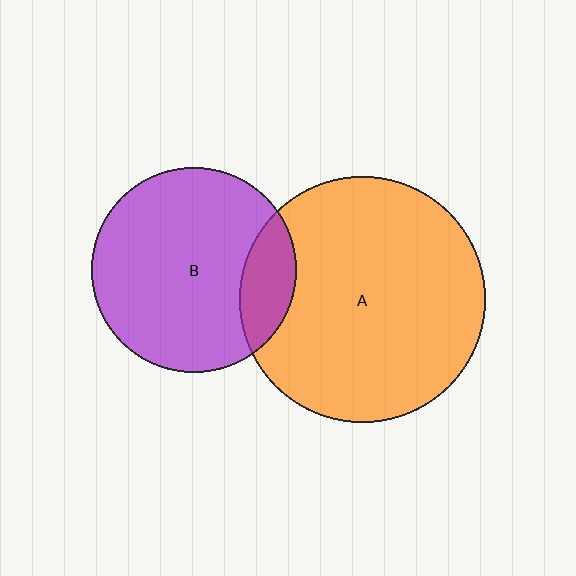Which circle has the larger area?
Circle A (orange).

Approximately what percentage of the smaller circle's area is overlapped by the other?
Approximately 15%.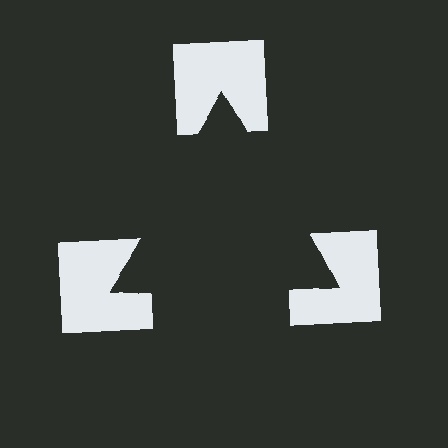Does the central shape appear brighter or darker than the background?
It typically appears slightly darker than the background, even though no actual brightness change is drawn.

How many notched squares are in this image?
There are 3 — one at each vertex of the illusory triangle.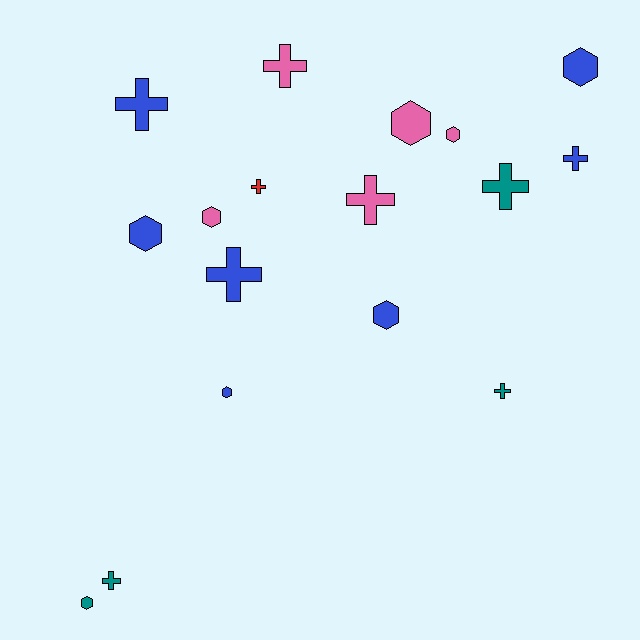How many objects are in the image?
There are 17 objects.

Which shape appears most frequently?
Cross, with 9 objects.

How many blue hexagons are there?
There are 4 blue hexagons.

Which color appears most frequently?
Blue, with 7 objects.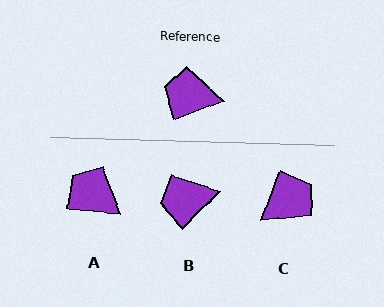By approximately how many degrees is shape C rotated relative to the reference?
Approximately 130 degrees clockwise.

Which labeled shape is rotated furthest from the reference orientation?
C, about 130 degrees away.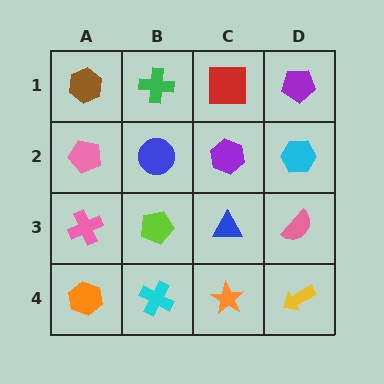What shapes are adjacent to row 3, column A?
A pink pentagon (row 2, column A), an orange hexagon (row 4, column A), a lime pentagon (row 3, column B).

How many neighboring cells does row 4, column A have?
2.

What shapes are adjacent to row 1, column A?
A pink pentagon (row 2, column A), a green cross (row 1, column B).